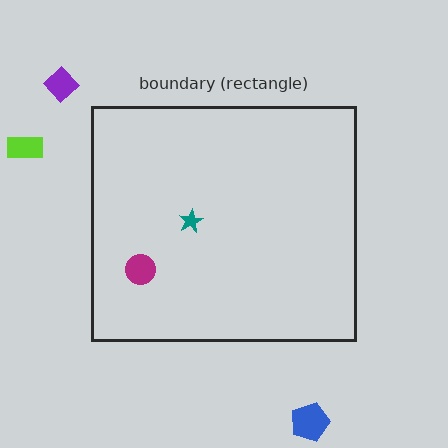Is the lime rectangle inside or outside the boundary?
Outside.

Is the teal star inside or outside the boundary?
Inside.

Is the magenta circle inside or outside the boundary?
Inside.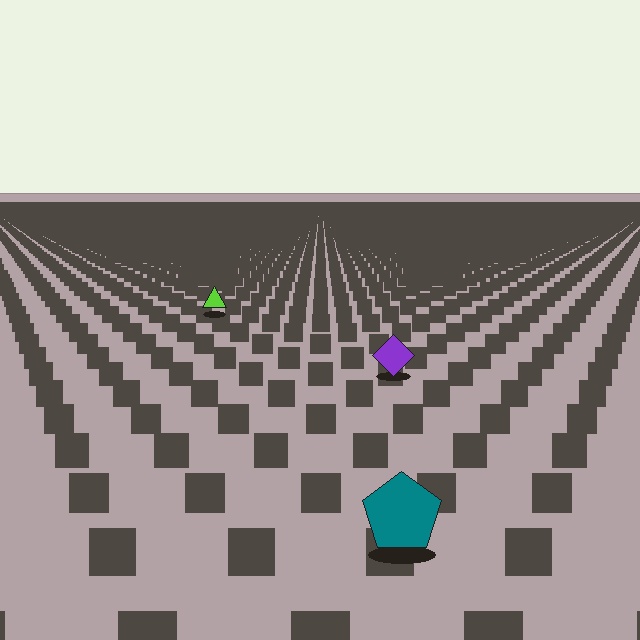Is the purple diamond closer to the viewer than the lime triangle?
Yes. The purple diamond is closer — you can tell from the texture gradient: the ground texture is coarser near it.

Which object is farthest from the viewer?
The lime triangle is farthest from the viewer. It appears smaller and the ground texture around it is denser.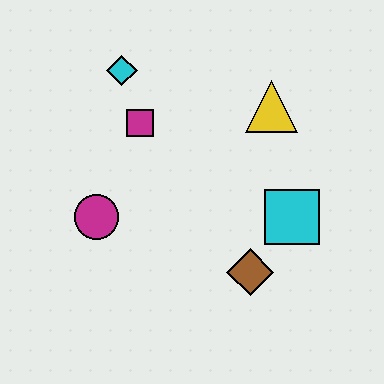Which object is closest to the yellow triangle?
The cyan square is closest to the yellow triangle.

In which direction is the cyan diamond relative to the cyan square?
The cyan diamond is to the left of the cyan square.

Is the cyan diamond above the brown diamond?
Yes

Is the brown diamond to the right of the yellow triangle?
No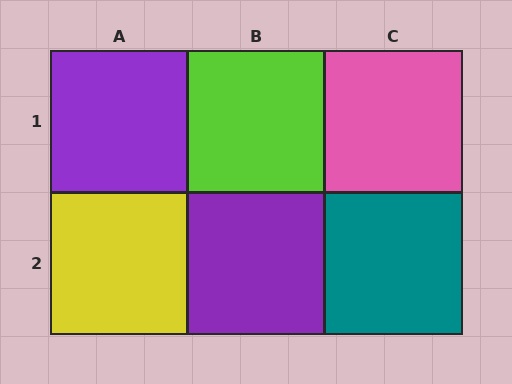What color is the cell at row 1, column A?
Purple.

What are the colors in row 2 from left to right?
Yellow, purple, teal.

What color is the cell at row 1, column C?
Pink.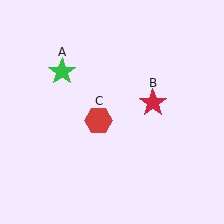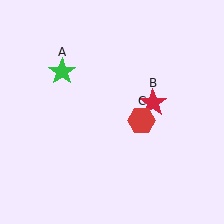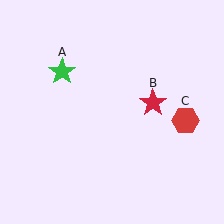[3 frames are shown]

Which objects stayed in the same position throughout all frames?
Green star (object A) and red star (object B) remained stationary.